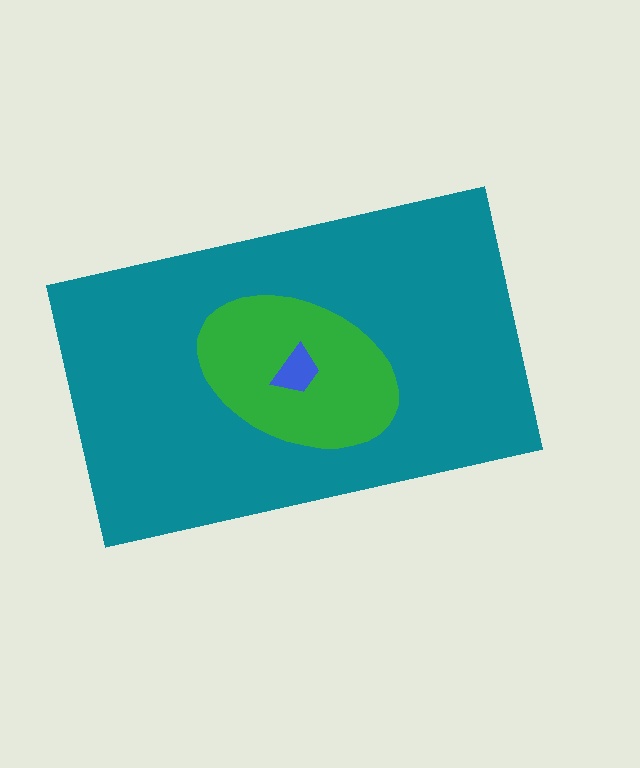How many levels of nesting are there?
3.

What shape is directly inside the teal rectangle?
The green ellipse.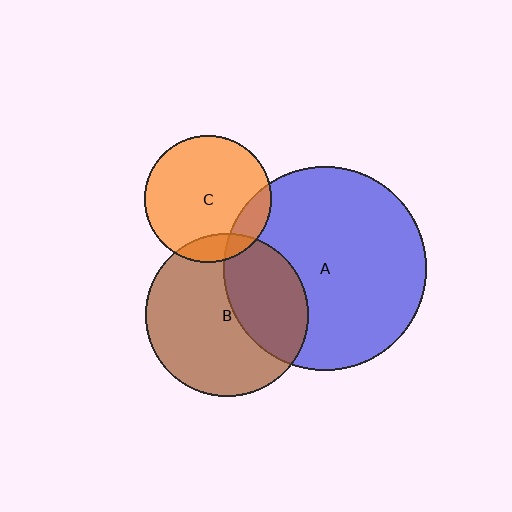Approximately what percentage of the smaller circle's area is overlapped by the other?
Approximately 15%.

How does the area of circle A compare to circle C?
Approximately 2.5 times.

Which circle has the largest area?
Circle A (blue).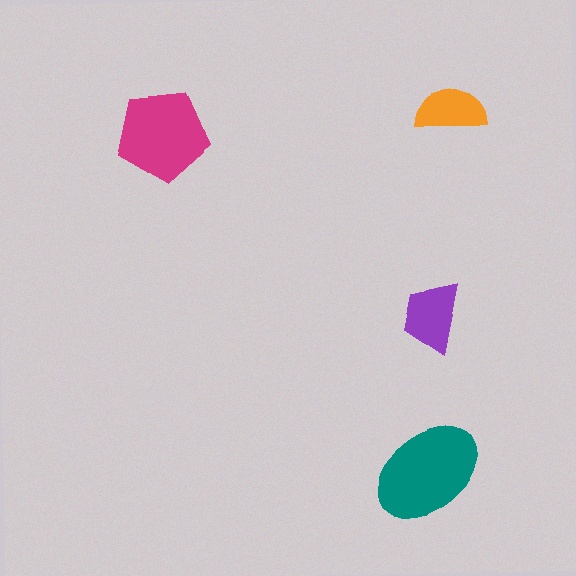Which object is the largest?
The teal ellipse.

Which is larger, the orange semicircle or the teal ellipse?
The teal ellipse.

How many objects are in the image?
There are 4 objects in the image.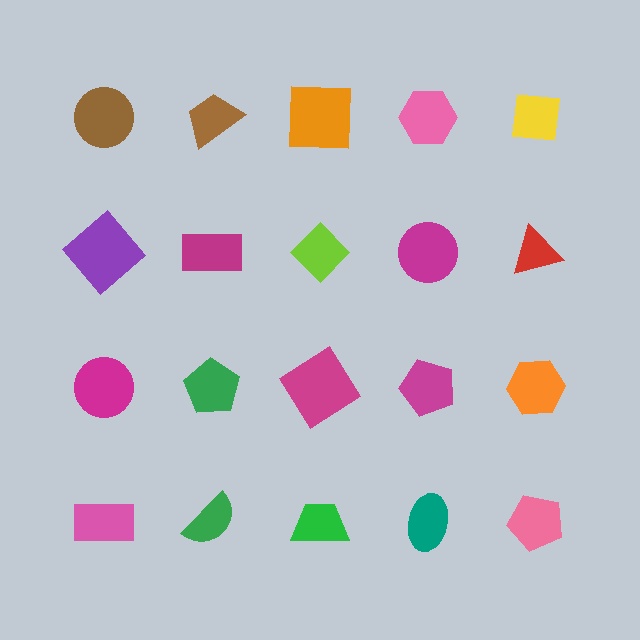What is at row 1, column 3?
An orange square.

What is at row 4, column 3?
A green trapezoid.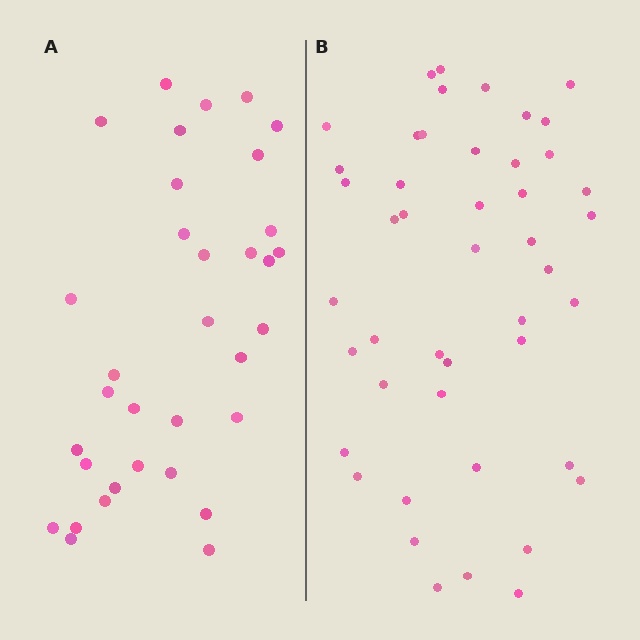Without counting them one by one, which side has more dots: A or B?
Region B (the right region) has more dots.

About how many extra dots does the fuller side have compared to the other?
Region B has roughly 12 or so more dots than region A.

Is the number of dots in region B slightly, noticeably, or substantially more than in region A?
Region B has noticeably more, but not dramatically so. The ratio is roughly 1.4 to 1.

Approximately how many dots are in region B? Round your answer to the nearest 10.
About 50 dots. (The exact count is 46, which rounds to 50.)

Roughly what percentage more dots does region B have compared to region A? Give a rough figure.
About 35% more.